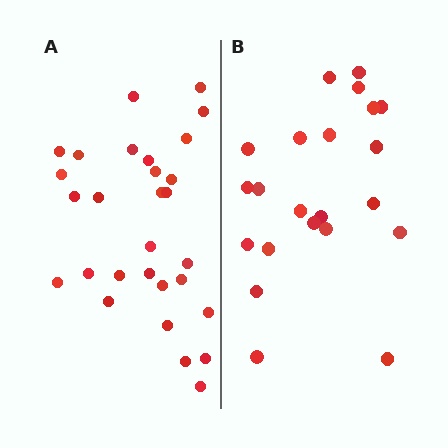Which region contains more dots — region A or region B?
Region A (the left region) has more dots.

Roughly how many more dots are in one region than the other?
Region A has roughly 8 or so more dots than region B.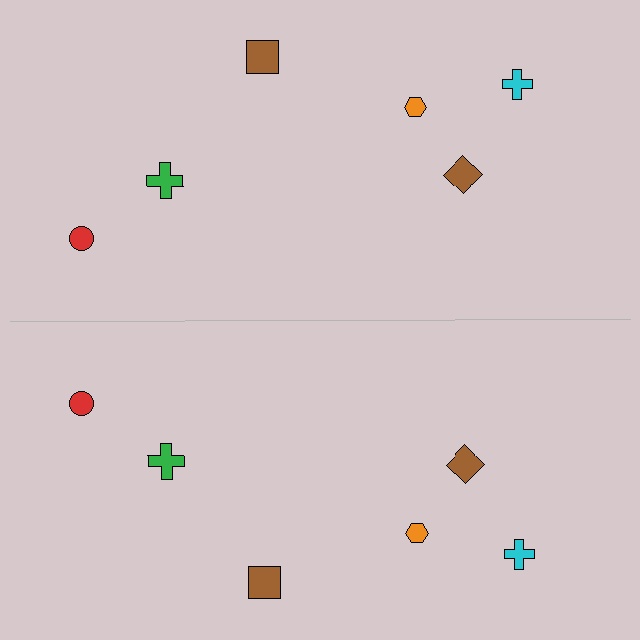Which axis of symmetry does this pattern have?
The pattern has a horizontal axis of symmetry running through the center of the image.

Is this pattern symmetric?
Yes, this pattern has bilateral (reflection) symmetry.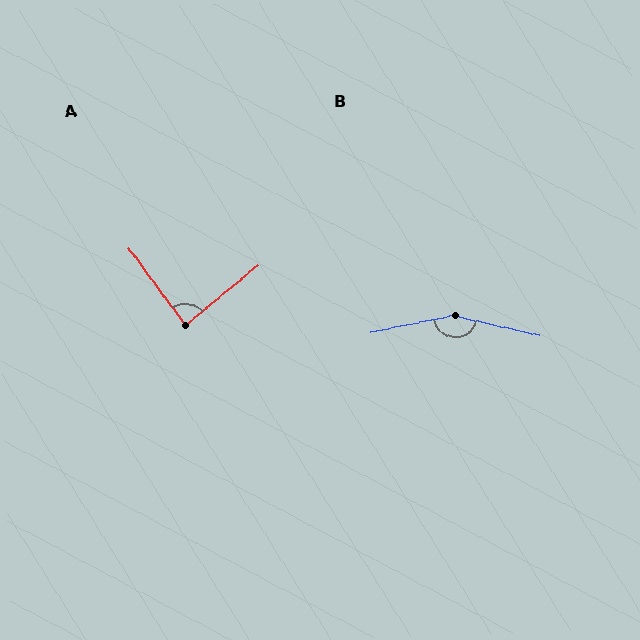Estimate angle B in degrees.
Approximately 155 degrees.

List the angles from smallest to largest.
A (87°), B (155°).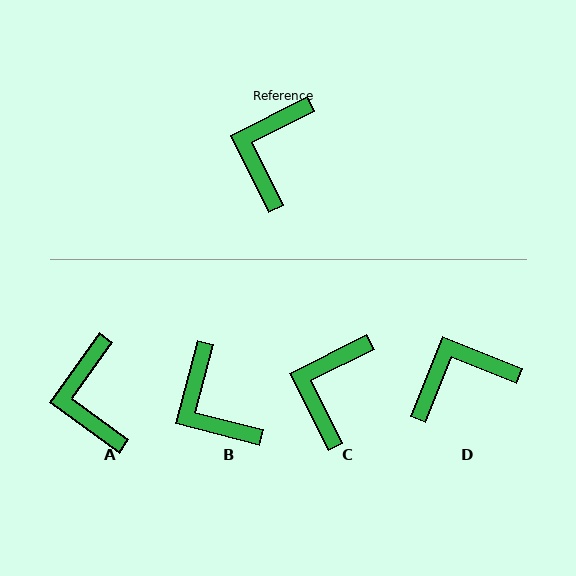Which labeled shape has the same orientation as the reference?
C.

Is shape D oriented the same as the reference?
No, it is off by about 48 degrees.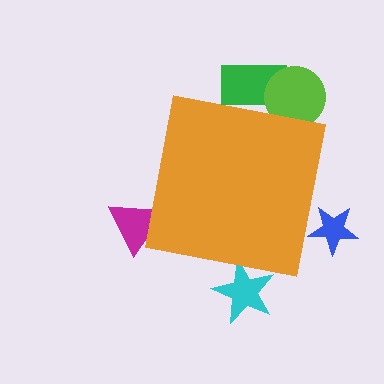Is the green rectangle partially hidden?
Yes, the green rectangle is partially hidden behind the orange square.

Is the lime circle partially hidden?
Yes, the lime circle is partially hidden behind the orange square.